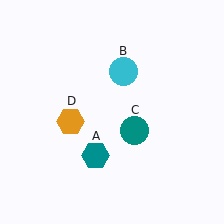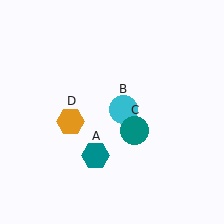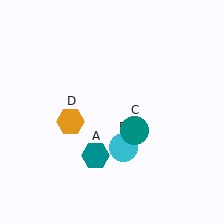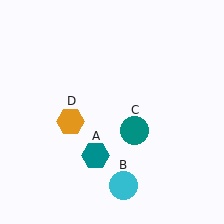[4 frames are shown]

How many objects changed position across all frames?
1 object changed position: cyan circle (object B).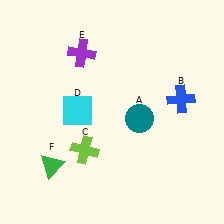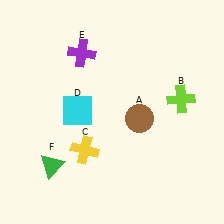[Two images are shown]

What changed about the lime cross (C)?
In Image 1, C is lime. In Image 2, it changed to yellow.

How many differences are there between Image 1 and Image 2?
There are 3 differences between the two images.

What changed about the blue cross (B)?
In Image 1, B is blue. In Image 2, it changed to lime.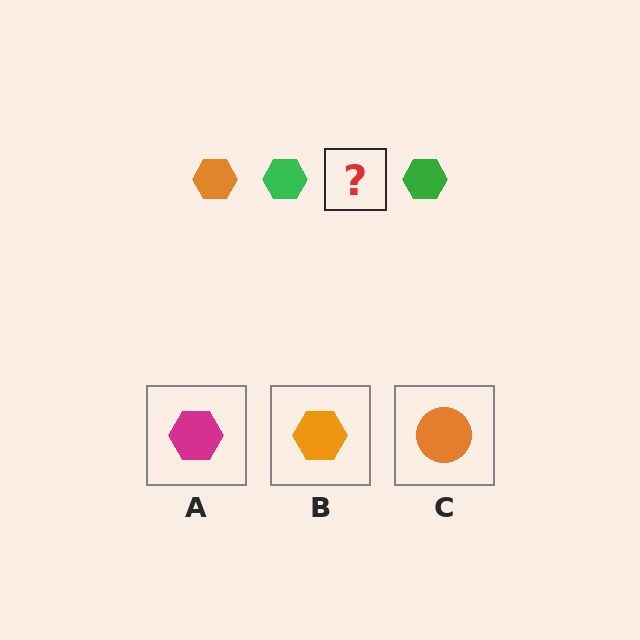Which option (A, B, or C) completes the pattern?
B.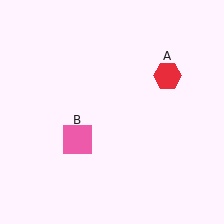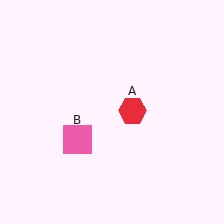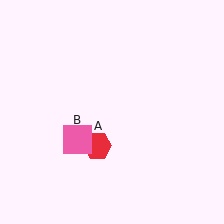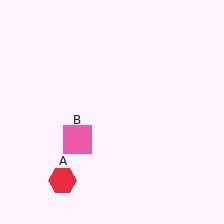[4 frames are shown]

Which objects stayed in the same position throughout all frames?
Pink square (object B) remained stationary.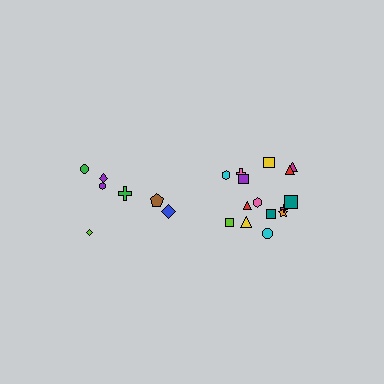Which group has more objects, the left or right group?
The right group.